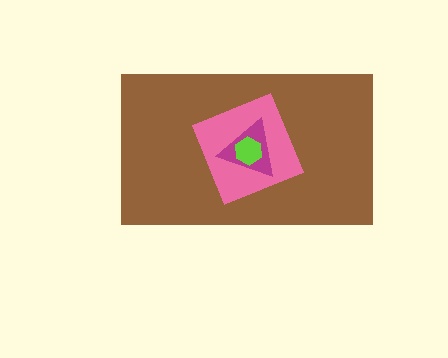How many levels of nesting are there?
4.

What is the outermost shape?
The brown rectangle.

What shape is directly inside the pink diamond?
The magenta triangle.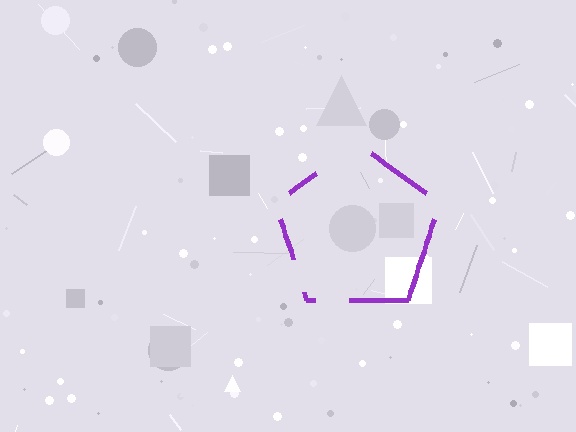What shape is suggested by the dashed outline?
The dashed outline suggests a pentagon.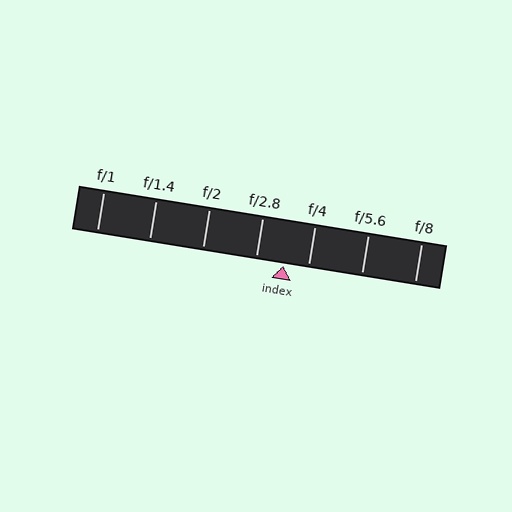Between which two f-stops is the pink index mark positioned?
The index mark is between f/2.8 and f/4.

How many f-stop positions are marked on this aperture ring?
There are 7 f-stop positions marked.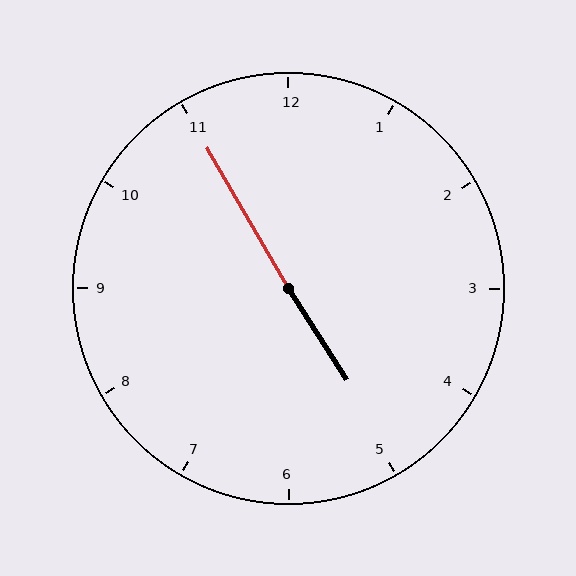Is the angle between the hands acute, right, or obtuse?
It is obtuse.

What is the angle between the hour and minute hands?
Approximately 178 degrees.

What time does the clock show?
4:55.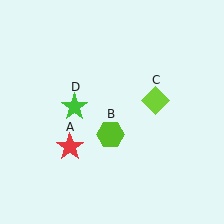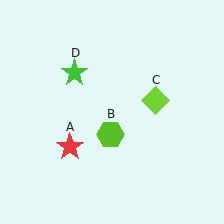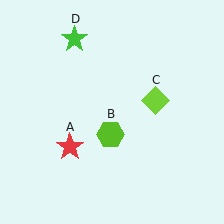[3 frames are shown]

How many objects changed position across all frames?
1 object changed position: green star (object D).